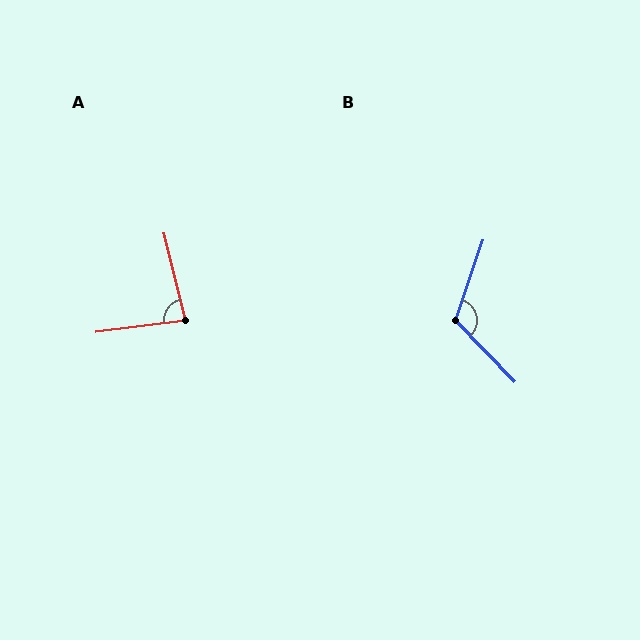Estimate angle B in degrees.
Approximately 117 degrees.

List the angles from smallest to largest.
A (84°), B (117°).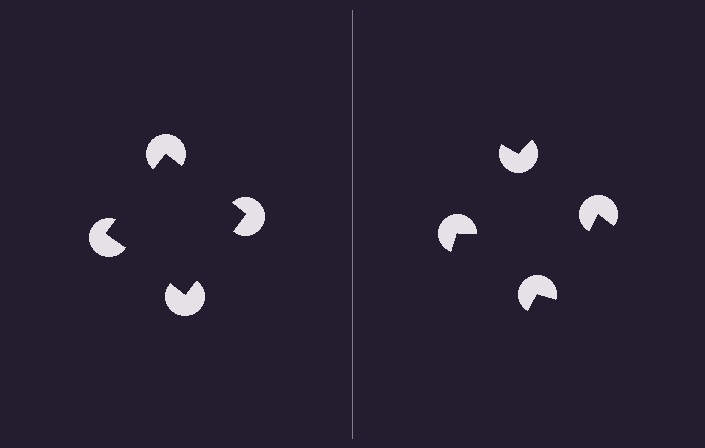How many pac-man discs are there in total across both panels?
8 — 4 on each side.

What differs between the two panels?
The pac-man discs are positioned identically on both sides; only the wedge orientations differ. On the left they align to a square; on the right they are misaligned.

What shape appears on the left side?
An illusory square.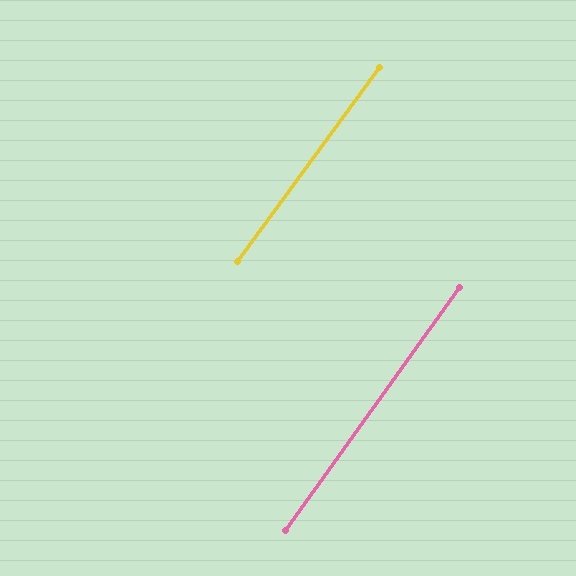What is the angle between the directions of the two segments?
Approximately 1 degree.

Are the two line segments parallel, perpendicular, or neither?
Parallel — their directions differ by only 0.6°.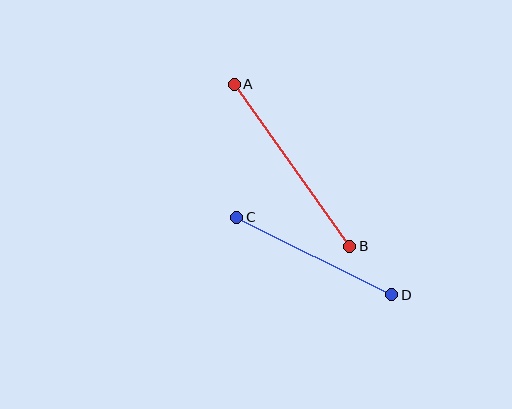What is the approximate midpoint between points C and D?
The midpoint is at approximately (314, 256) pixels.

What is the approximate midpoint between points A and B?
The midpoint is at approximately (292, 165) pixels.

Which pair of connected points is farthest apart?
Points A and B are farthest apart.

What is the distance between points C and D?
The distance is approximately 173 pixels.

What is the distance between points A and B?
The distance is approximately 199 pixels.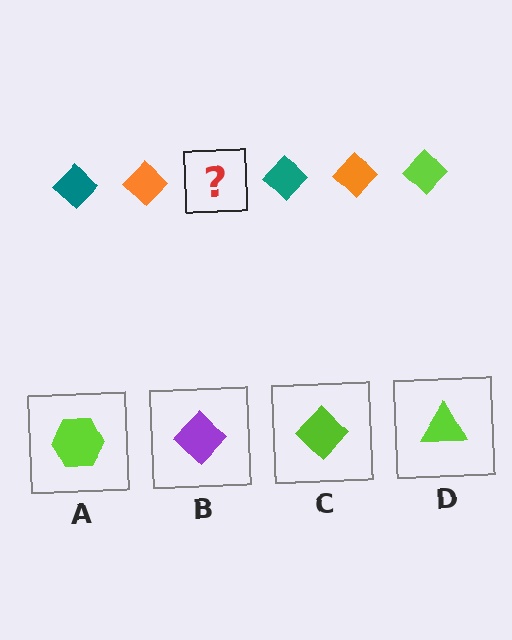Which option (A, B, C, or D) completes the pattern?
C.